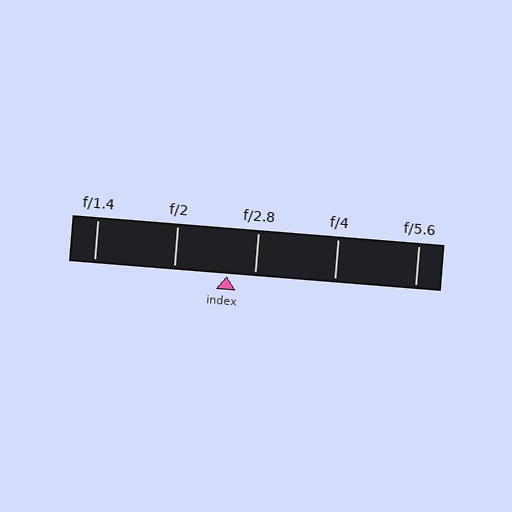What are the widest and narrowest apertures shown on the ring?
The widest aperture shown is f/1.4 and the narrowest is f/5.6.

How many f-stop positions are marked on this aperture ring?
There are 5 f-stop positions marked.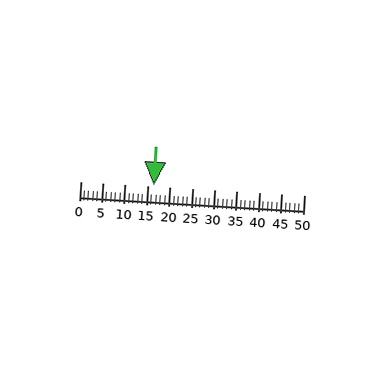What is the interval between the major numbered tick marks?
The major tick marks are spaced 5 units apart.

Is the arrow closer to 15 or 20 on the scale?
The arrow is closer to 15.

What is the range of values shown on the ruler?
The ruler shows values from 0 to 50.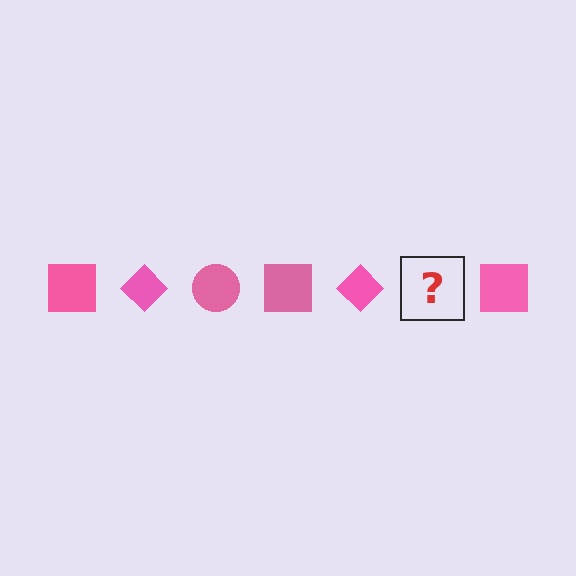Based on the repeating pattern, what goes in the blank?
The blank should be a pink circle.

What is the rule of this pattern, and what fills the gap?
The rule is that the pattern cycles through square, diamond, circle shapes in pink. The gap should be filled with a pink circle.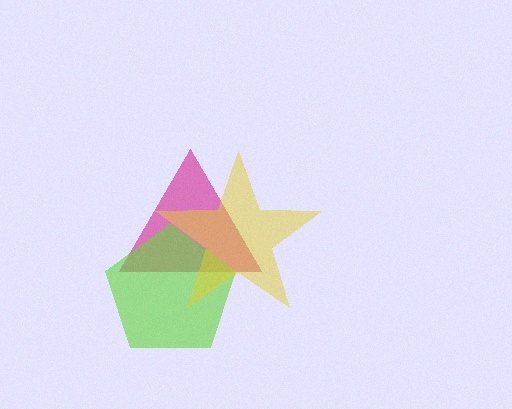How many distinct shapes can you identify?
There are 3 distinct shapes: a magenta triangle, a lime pentagon, a yellow star.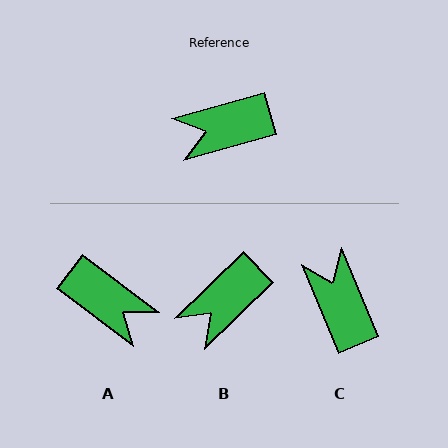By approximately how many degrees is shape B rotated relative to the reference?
Approximately 29 degrees counter-clockwise.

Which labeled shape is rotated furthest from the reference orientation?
A, about 127 degrees away.